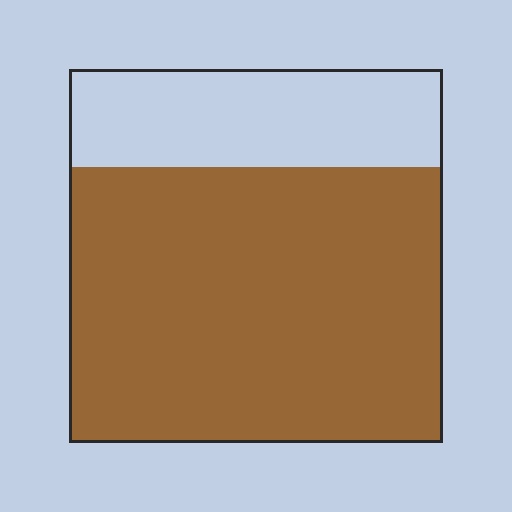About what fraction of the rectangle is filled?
About three quarters (3/4).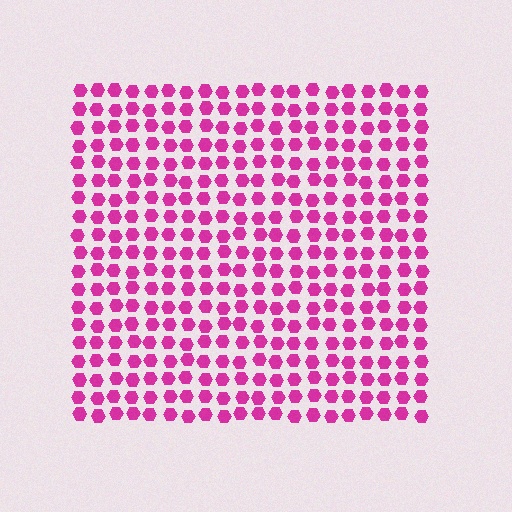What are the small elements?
The small elements are hexagons.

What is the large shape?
The large shape is a square.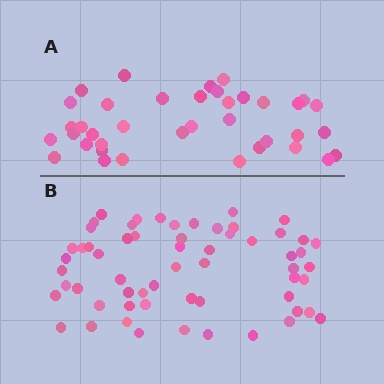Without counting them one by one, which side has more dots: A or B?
Region B (the bottom region) has more dots.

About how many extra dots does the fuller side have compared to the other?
Region B has approximately 20 more dots than region A.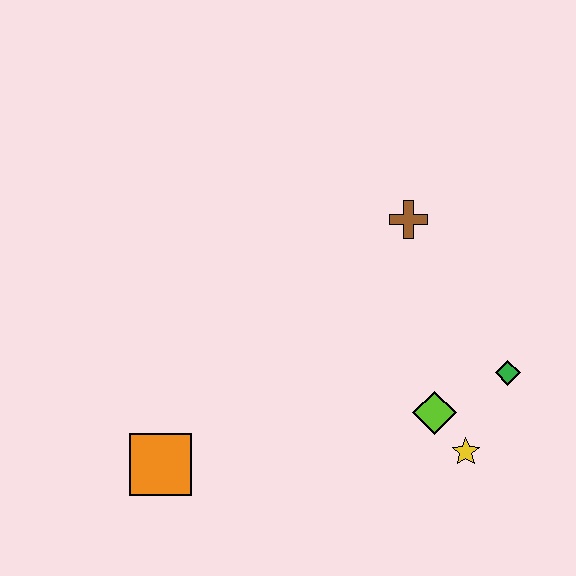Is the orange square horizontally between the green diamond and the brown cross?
No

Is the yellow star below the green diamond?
Yes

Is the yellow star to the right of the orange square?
Yes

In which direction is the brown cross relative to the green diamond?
The brown cross is above the green diamond.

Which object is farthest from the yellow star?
The orange square is farthest from the yellow star.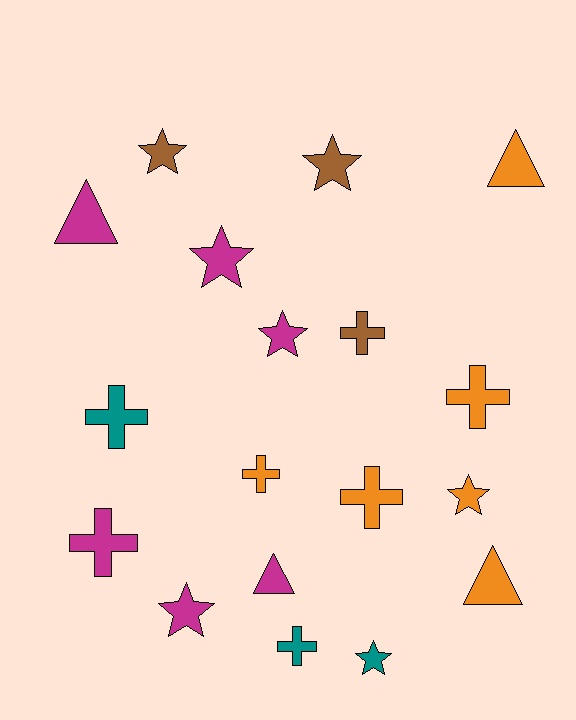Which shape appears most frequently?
Cross, with 7 objects.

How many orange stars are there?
There is 1 orange star.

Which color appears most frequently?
Magenta, with 6 objects.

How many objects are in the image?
There are 18 objects.